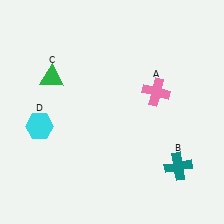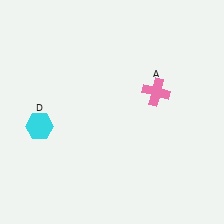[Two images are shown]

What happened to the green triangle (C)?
The green triangle (C) was removed in Image 2. It was in the top-left area of Image 1.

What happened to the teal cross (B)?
The teal cross (B) was removed in Image 2. It was in the bottom-right area of Image 1.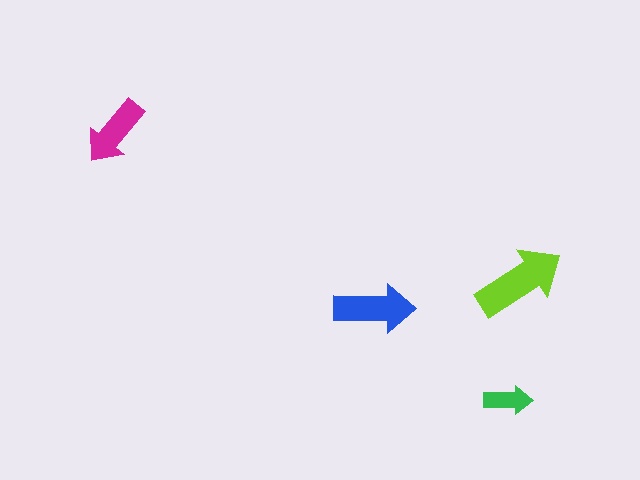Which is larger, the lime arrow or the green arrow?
The lime one.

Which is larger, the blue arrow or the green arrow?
The blue one.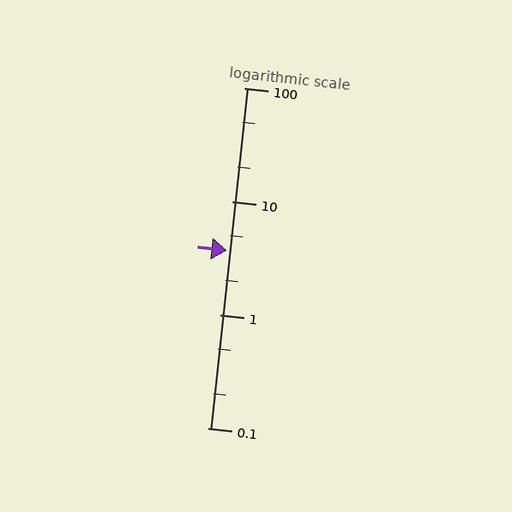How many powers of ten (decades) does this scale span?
The scale spans 3 decades, from 0.1 to 100.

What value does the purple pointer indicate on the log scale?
The pointer indicates approximately 3.7.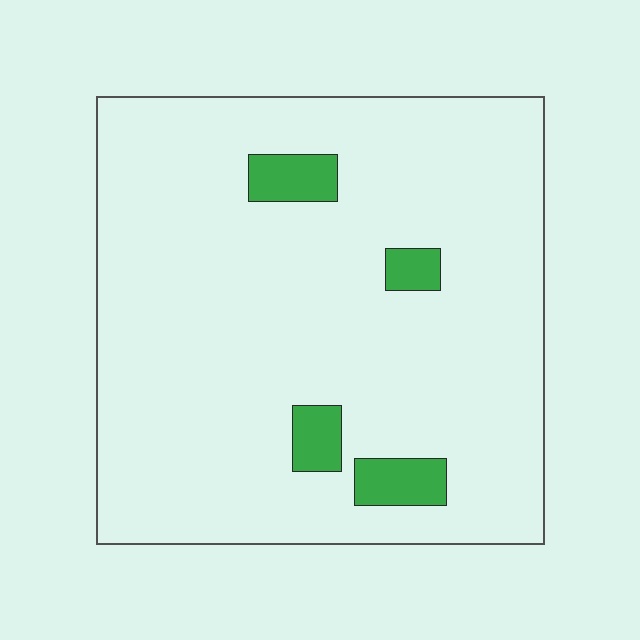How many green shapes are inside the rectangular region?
4.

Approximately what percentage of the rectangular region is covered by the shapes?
Approximately 5%.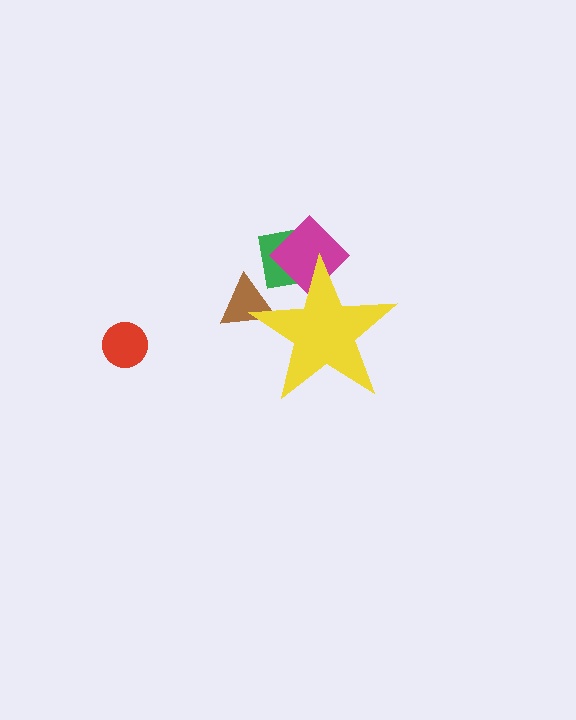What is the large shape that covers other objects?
A yellow star.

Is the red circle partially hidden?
No, the red circle is fully visible.